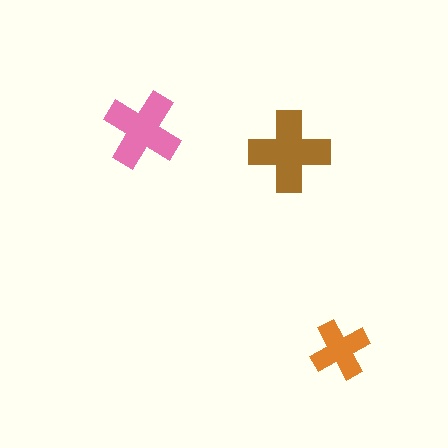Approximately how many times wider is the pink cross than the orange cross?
About 1.5 times wider.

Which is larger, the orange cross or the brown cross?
The brown one.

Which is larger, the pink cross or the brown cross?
The brown one.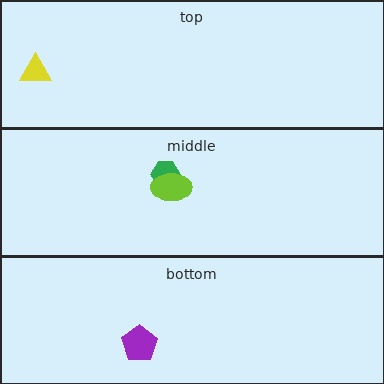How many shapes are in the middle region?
2.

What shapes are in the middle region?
The green hexagon, the lime ellipse.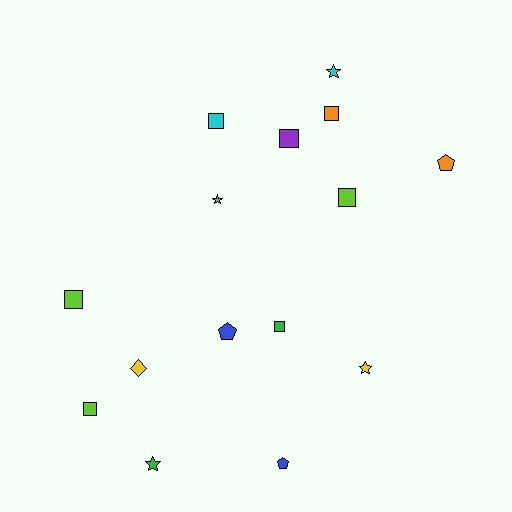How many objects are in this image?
There are 15 objects.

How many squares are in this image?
There are 7 squares.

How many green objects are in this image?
There are 2 green objects.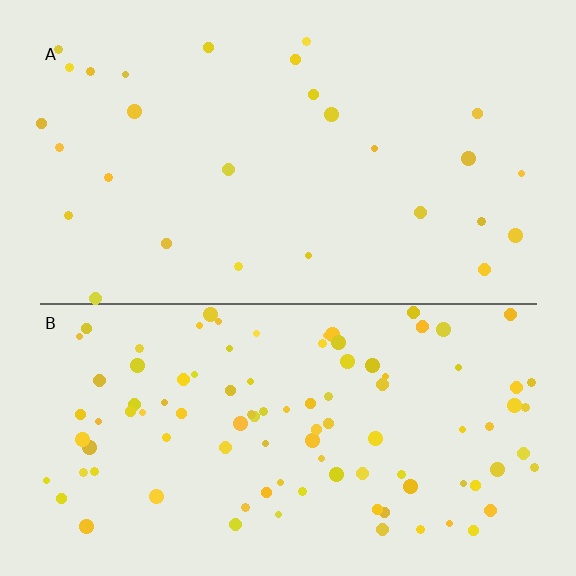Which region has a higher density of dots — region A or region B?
B (the bottom).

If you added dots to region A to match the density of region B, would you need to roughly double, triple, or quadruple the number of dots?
Approximately quadruple.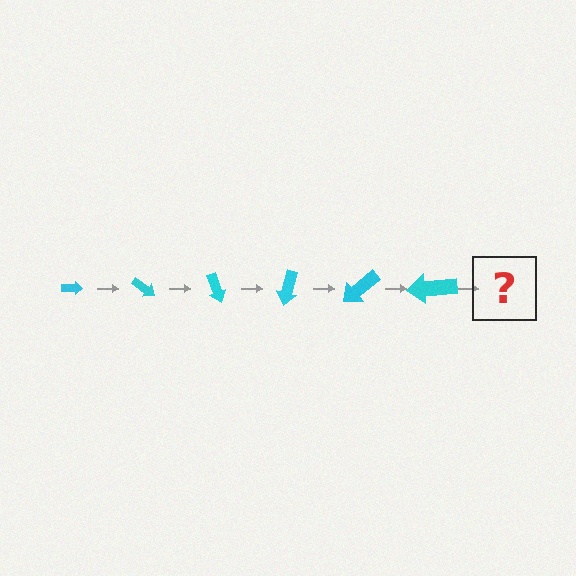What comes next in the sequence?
The next element should be an arrow, larger than the previous one and rotated 210 degrees from the start.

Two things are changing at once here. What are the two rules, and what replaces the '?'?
The two rules are that the arrow grows larger each step and it rotates 35 degrees each step. The '?' should be an arrow, larger than the previous one and rotated 210 degrees from the start.